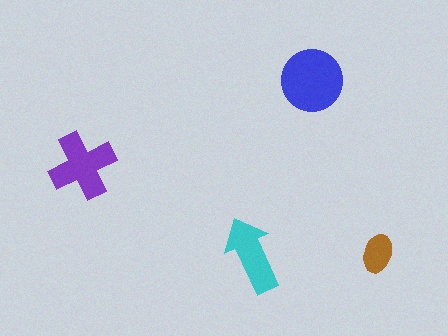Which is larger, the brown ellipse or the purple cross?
The purple cross.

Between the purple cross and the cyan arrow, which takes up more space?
The purple cross.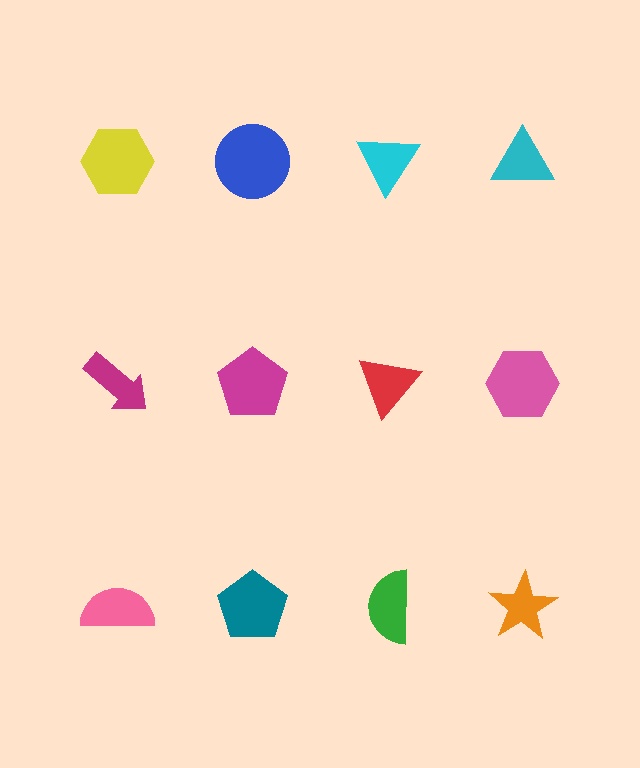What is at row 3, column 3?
A green semicircle.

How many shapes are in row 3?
4 shapes.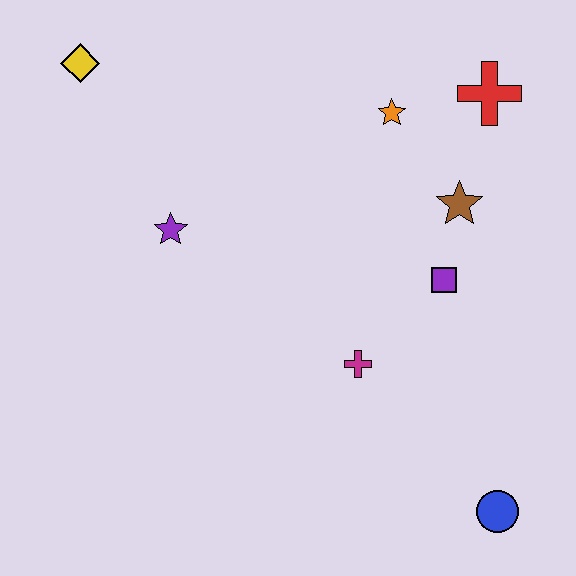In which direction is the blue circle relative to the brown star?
The blue circle is below the brown star.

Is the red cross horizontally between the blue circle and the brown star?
Yes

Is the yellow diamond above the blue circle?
Yes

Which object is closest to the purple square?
The brown star is closest to the purple square.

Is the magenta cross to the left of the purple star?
No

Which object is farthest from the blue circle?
The yellow diamond is farthest from the blue circle.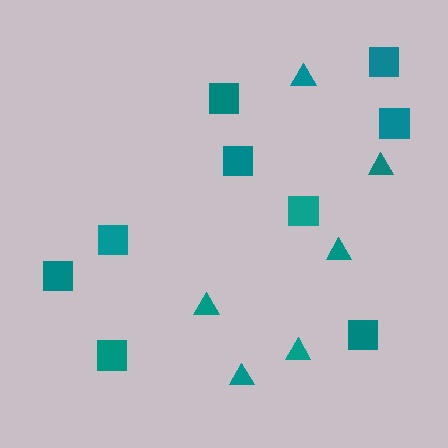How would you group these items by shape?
There are 2 groups: one group of triangles (6) and one group of squares (9).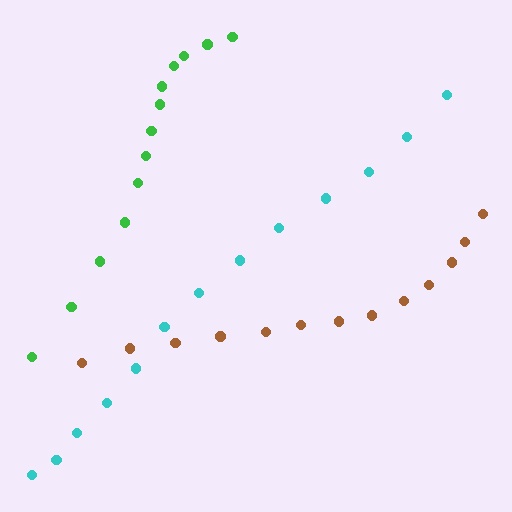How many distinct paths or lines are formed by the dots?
There are 3 distinct paths.